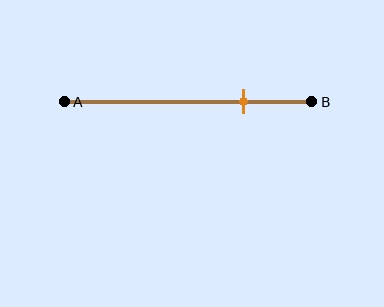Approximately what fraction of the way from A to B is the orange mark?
The orange mark is approximately 70% of the way from A to B.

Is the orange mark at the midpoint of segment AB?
No, the mark is at about 70% from A, not at the 50% midpoint.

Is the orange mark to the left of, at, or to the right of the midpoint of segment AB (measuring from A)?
The orange mark is to the right of the midpoint of segment AB.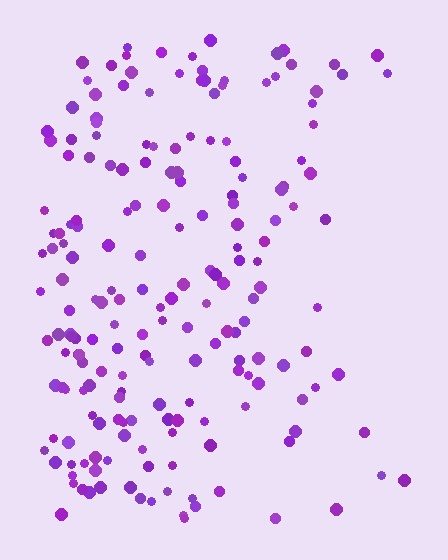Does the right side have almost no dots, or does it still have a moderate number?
Still a moderate number, just noticeably fewer than the left.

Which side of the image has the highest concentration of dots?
The left.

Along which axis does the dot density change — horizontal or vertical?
Horizontal.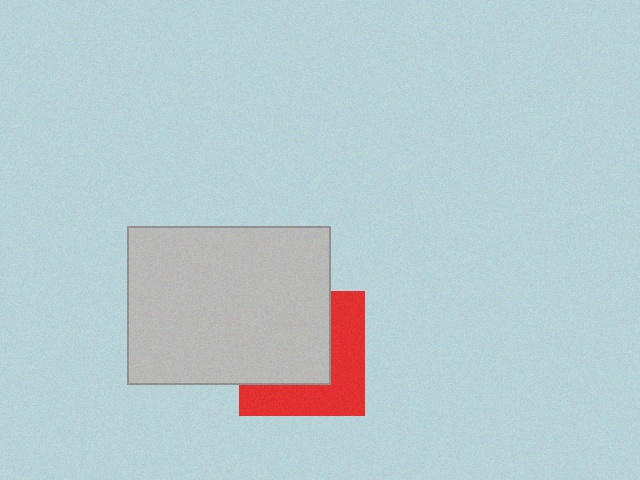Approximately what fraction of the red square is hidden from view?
Roughly 55% of the red square is hidden behind the light gray rectangle.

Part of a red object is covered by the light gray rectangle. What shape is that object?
It is a square.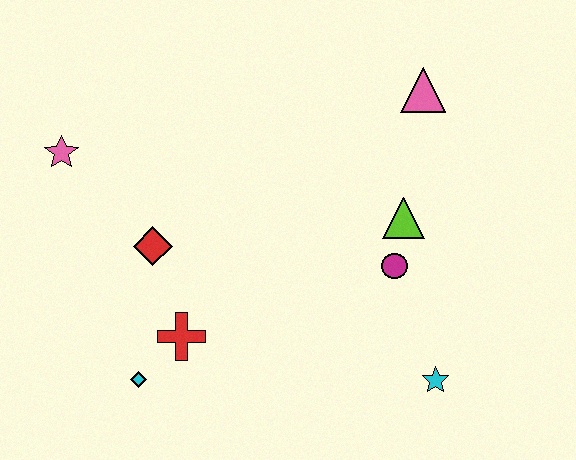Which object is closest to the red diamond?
The red cross is closest to the red diamond.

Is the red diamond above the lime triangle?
No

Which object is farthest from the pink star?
The cyan star is farthest from the pink star.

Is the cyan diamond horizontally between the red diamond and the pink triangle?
No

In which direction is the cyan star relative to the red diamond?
The cyan star is to the right of the red diamond.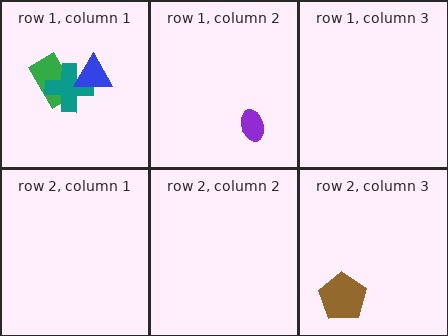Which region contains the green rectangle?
The row 1, column 1 region.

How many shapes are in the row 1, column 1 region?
3.